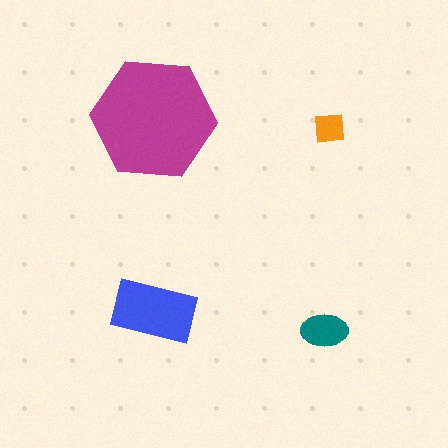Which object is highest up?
The magenta hexagon is topmost.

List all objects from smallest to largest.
The orange square, the teal ellipse, the blue rectangle, the magenta hexagon.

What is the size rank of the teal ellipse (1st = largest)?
3rd.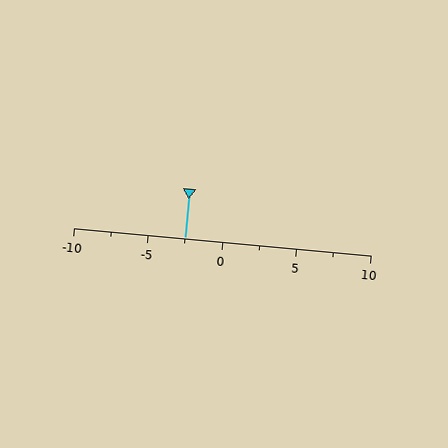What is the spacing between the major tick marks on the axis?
The major ticks are spaced 5 apart.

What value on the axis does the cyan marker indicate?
The marker indicates approximately -2.5.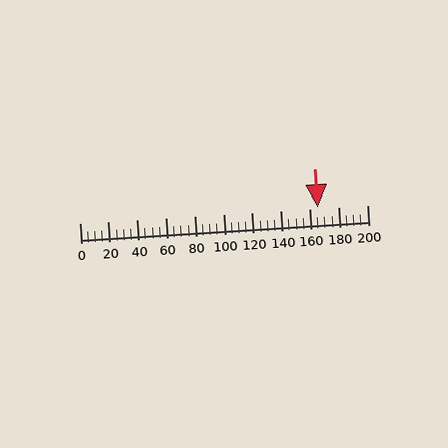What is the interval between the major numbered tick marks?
The major tick marks are spaced 20 units apart.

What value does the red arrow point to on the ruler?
The red arrow points to approximately 165.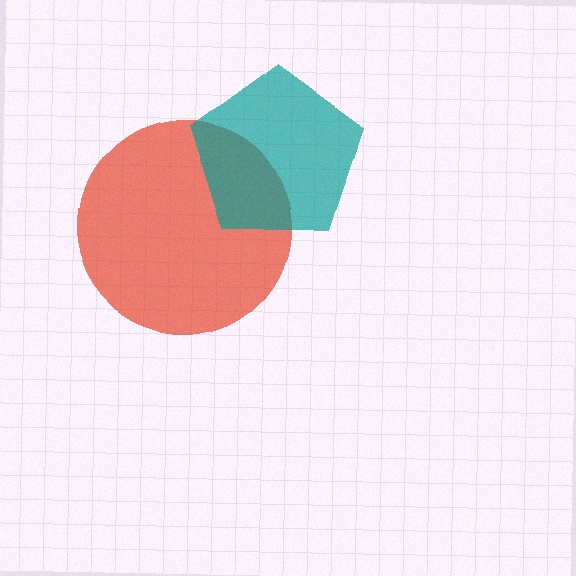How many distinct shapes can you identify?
There are 2 distinct shapes: a red circle, a teal pentagon.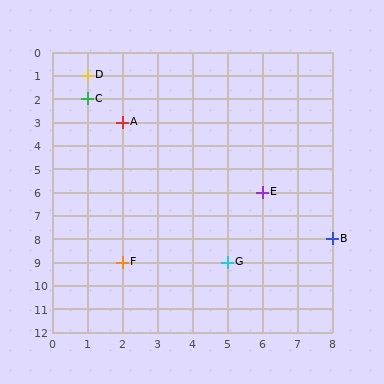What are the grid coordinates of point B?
Point B is at grid coordinates (8, 8).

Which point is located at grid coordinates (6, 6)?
Point E is at (6, 6).